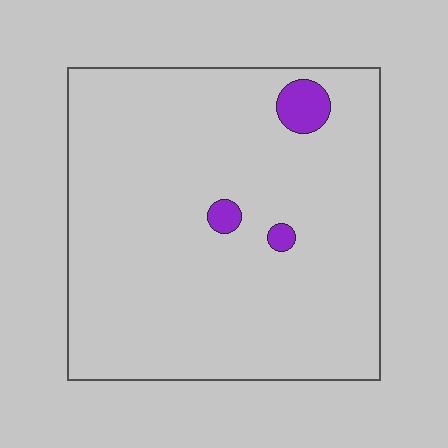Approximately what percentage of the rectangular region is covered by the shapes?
Approximately 5%.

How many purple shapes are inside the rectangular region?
3.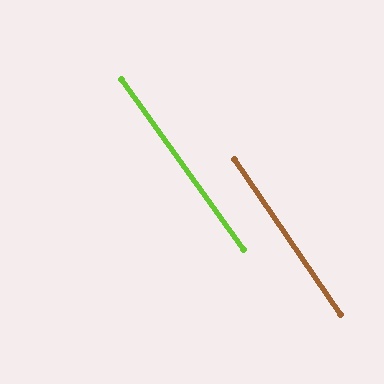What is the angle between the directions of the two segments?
Approximately 1 degree.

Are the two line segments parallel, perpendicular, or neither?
Parallel — their directions differ by only 1.4°.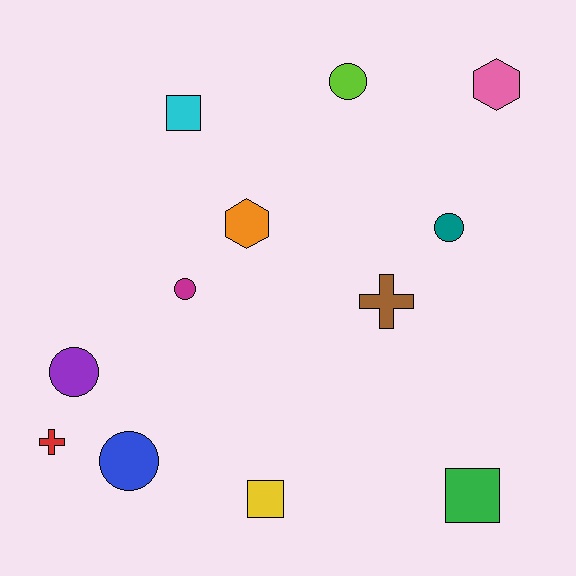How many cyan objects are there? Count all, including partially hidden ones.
There is 1 cyan object.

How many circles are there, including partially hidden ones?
There are 5 circles.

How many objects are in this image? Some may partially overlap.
There are 12 objects.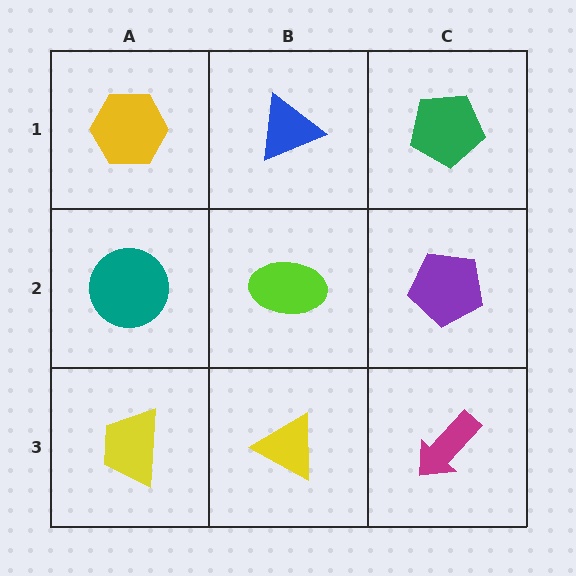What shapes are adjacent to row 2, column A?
A yellow hexagon (row 1, column A), a yellow trapezoid (row 3, column A), a lime ellipse (row 2, column B).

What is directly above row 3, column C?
A purple pentagon.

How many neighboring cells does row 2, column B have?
4.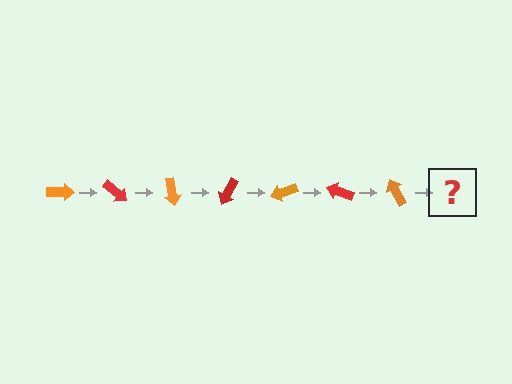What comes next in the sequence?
The next element should be a red arrow, rotated 280 degrees from the start.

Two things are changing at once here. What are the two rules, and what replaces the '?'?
The two rules are that it rotates 40 degrees each step and the color cycles through orange and red. The '?' should be a red arrow, rotated 280 degrees from the start.